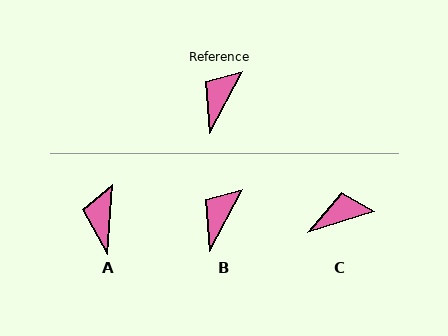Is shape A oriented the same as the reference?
No, it is off by about 25 degrees.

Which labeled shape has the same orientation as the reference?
B.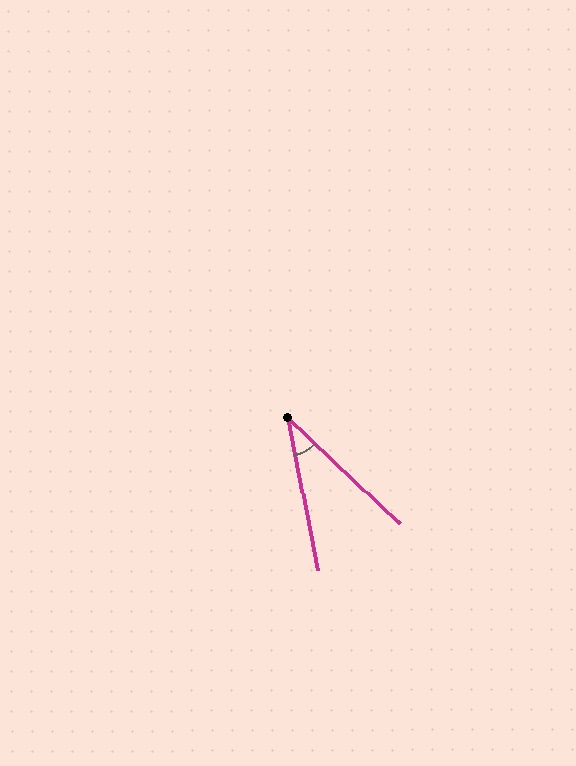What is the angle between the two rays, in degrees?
Approximately 36 degrees.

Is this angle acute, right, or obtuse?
It is acute.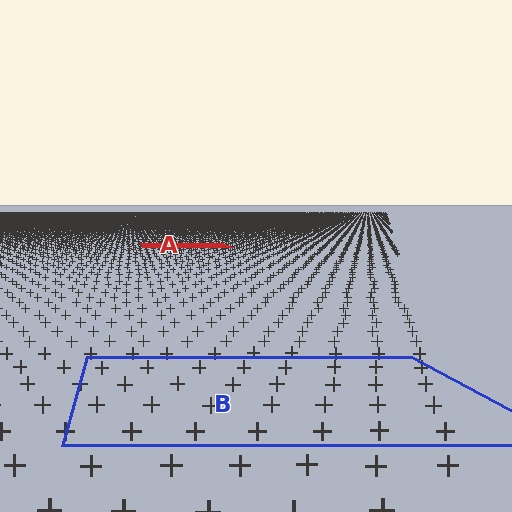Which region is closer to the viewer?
Region B is closer. The texture elements there are larger and more spread out.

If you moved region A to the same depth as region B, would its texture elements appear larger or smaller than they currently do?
They would appear larger. At a closer depth, the same texture elements are projected at a bigger on-screen size.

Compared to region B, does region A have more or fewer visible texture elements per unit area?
Region A has more texture elements per unit area — they are packed more densely because it is farther away.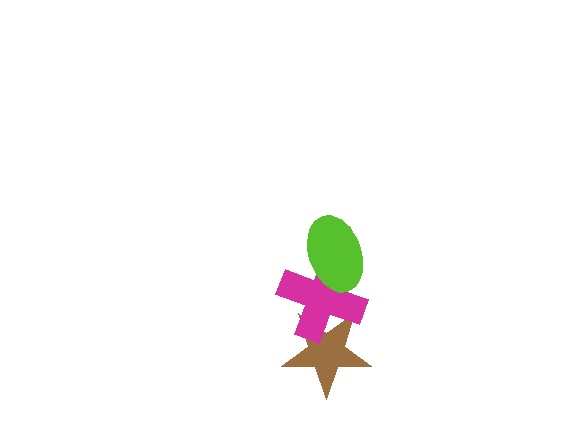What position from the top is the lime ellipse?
The lime ellipse is 1st from the top.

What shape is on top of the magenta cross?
The lime ellipse is on top of the magenta cross.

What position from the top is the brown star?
The brown star is 3rd from the top.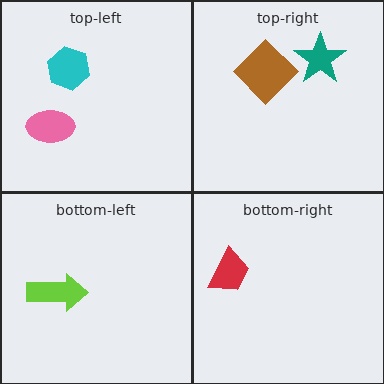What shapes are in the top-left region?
The pink ellipse, the cyan hexagon.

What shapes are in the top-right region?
The brown diamond, the teal star.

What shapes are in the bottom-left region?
The lime arrow.